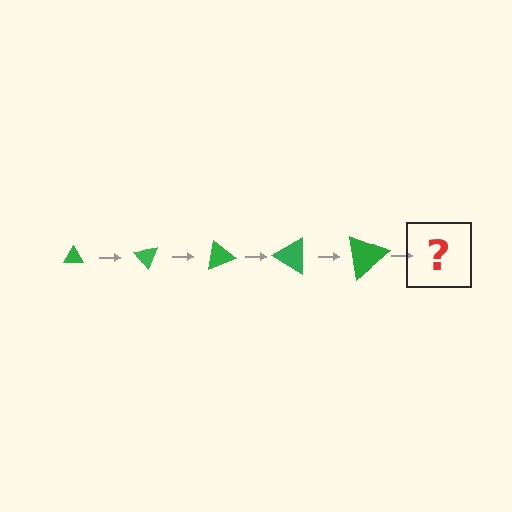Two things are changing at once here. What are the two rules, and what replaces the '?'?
The two rules are that the triangle grows larger each step and it rotates 50 degrees each step. The '?' should be a triangle, larger than the previous one and rotated 250 degrees from the start.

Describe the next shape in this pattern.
It should be a triangle, larger than the previous one and rotated 250 degrees from the start.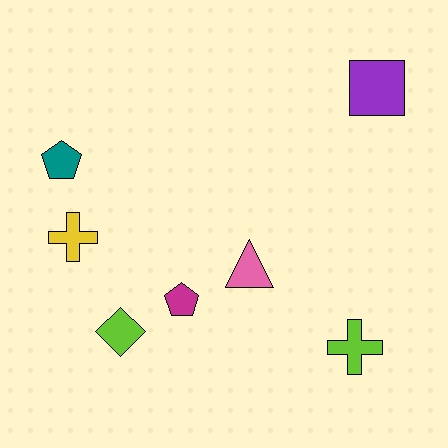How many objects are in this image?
There are 7 objects.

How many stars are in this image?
There are no stars.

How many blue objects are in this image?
There are no blue objects.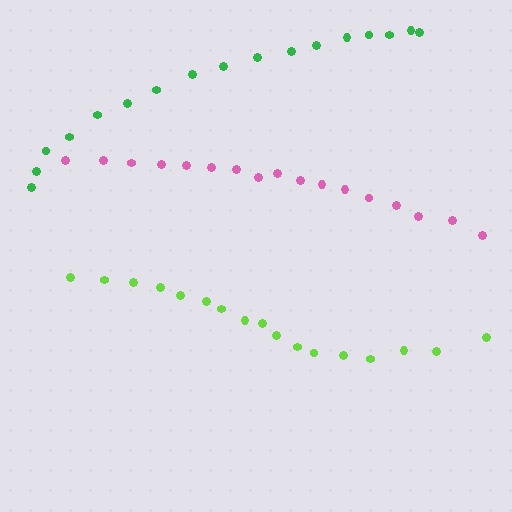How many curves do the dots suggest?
There are 3 distinct paths.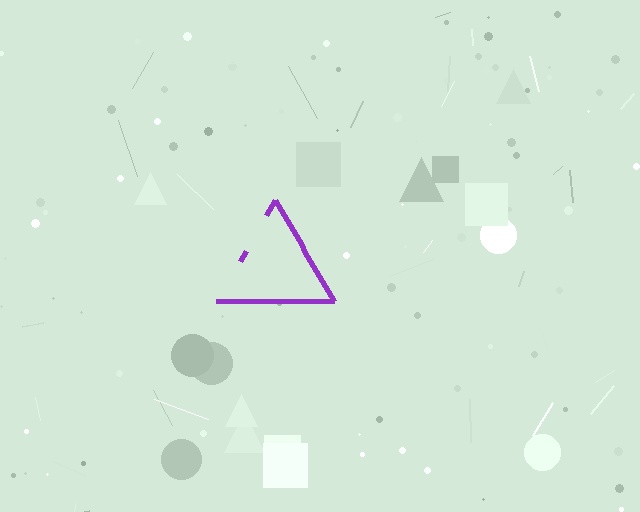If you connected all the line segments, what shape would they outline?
They would outline a triangle.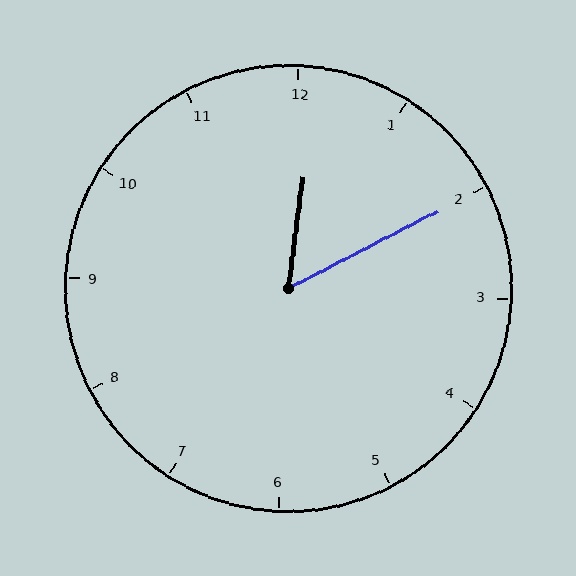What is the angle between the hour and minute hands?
Approximately 55 degrees.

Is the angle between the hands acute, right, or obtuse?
It is acute.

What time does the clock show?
12:10.